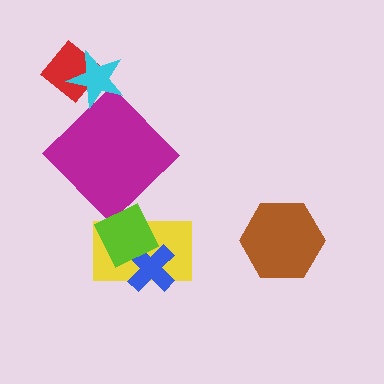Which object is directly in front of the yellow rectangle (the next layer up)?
The blue cross is directly in front of the yellow rectangle.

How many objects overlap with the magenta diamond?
0 objects overlap with the magenta diamond.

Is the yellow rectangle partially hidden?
Yes, it is partially covered by another shape.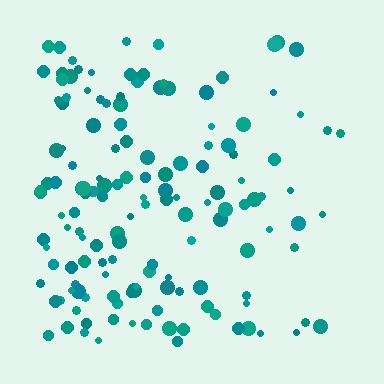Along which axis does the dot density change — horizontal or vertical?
Horizontal.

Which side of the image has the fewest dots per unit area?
The right.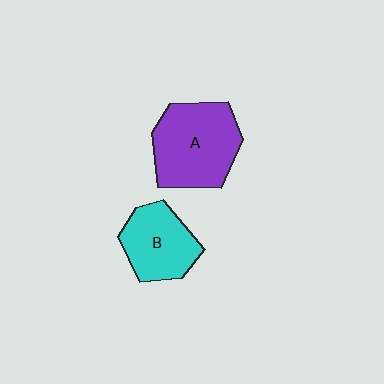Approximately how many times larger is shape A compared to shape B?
Approximately 1.4 times.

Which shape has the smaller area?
Shape B (cyan).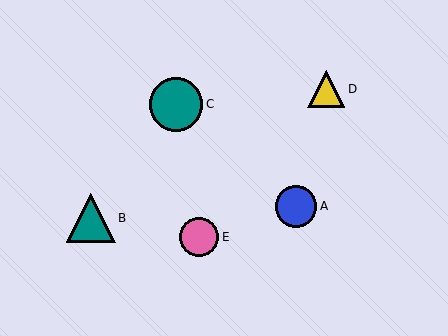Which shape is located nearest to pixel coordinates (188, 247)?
The pink circle (labeled E) at (199, 237) is nearest to that location.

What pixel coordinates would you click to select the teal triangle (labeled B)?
Click at (91, 218) to select the teal triangle B.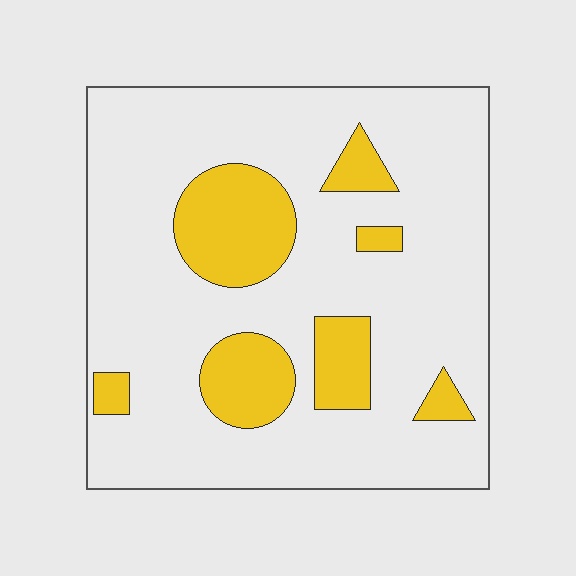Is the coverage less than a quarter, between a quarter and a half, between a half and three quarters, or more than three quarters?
Less than a quarter.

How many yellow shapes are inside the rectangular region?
7.